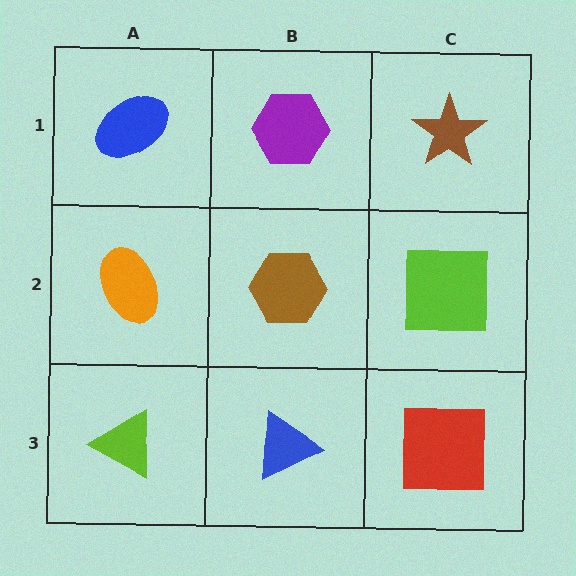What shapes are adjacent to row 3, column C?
A lime square (row 2, column C), a blue triangle (row 3, column B).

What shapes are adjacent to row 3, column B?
A brown hexagon (row 2, column B), a lime triangle (row 3, column A), a red square (row 3, column C).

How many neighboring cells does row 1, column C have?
2.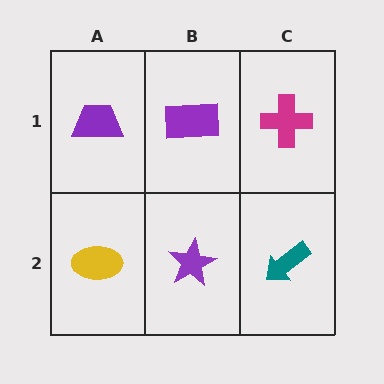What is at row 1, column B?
A purple rectangle.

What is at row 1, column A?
A purple trapezoid.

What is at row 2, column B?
A purple star.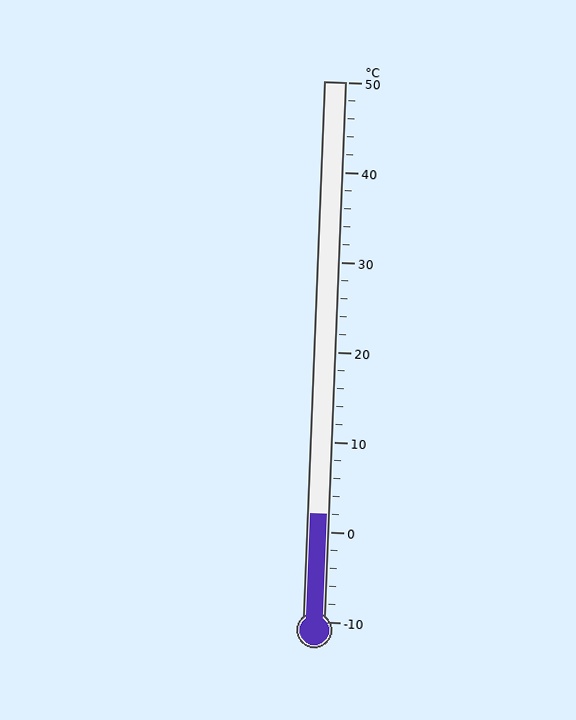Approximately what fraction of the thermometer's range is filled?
The thermometer is filled to approximately 20% of its range.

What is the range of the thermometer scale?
The thermometer scale ranges from -10°C to 50°C.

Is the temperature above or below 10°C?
The temperature is below 10°C.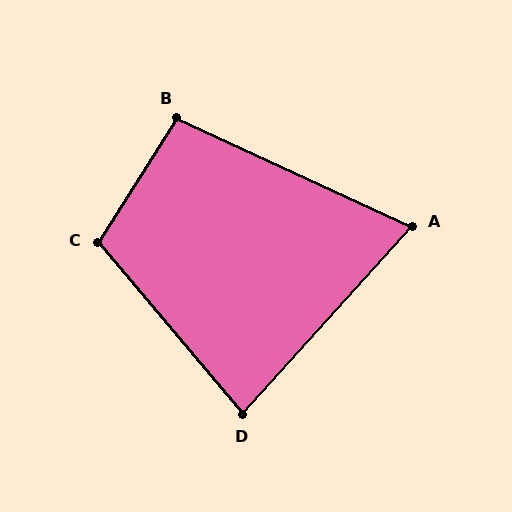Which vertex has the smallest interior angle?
A, at approximately 73 degrees.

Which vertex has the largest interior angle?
C, at approximately 107 degrees.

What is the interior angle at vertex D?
Approximately 82 degrees (acute).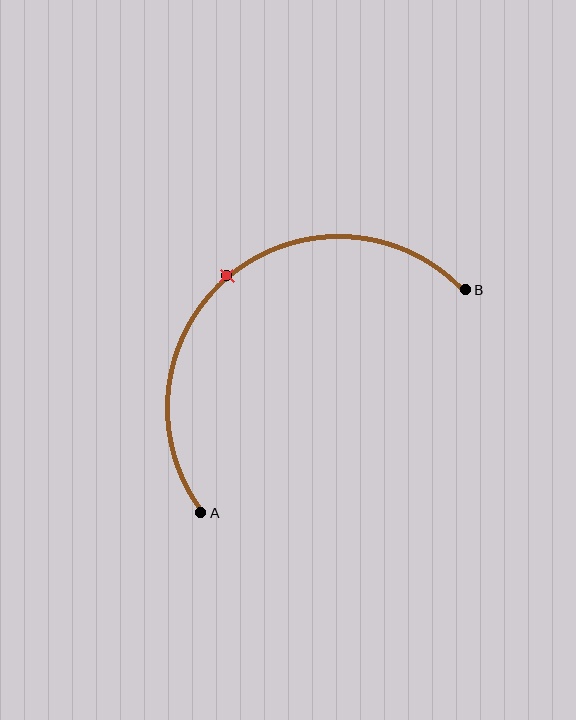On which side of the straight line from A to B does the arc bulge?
The arc bulges above and to the left of the straight line connecting A and B.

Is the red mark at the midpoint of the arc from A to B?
Yes. The red mark lies on the arc at equal arc-length from both A and B — it is the arc midpoint.